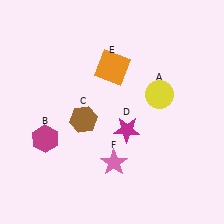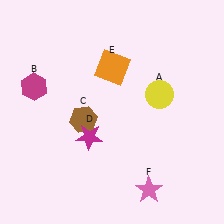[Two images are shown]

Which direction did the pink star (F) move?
The pink star (F) moved right.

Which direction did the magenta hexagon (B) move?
The magenta hexagon (B) moved up.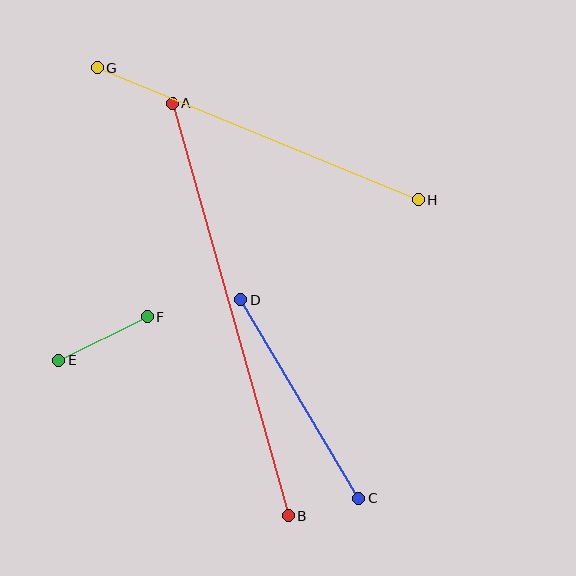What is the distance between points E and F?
The distance is approximately 99 pixels.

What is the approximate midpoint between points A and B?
The midpoint is at approximately (230, 309) pixels.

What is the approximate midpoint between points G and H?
The midpoint is at approximately (258, 134) pixels.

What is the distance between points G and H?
The distance is approximately 347 pixels.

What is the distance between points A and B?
The distance is approximately 428 pixels.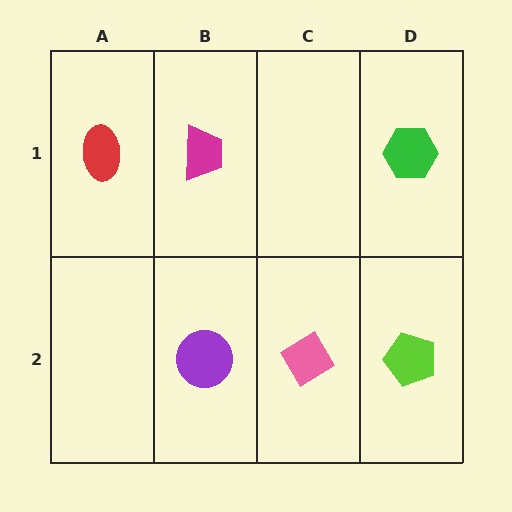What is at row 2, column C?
A pink diamond.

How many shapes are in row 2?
3 shapes.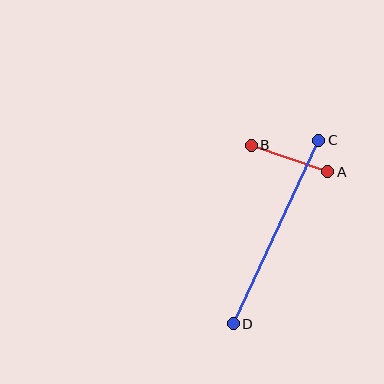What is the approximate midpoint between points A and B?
The midpoint is at approximately (290, 158) pixels.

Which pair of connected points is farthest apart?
Points C and D are farthest apart.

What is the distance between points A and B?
The distance is approximately 81 pixels.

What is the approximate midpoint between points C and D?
The midpoint is at approximately (276, 232) pixels.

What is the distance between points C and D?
The distance is approximately 202 pixels.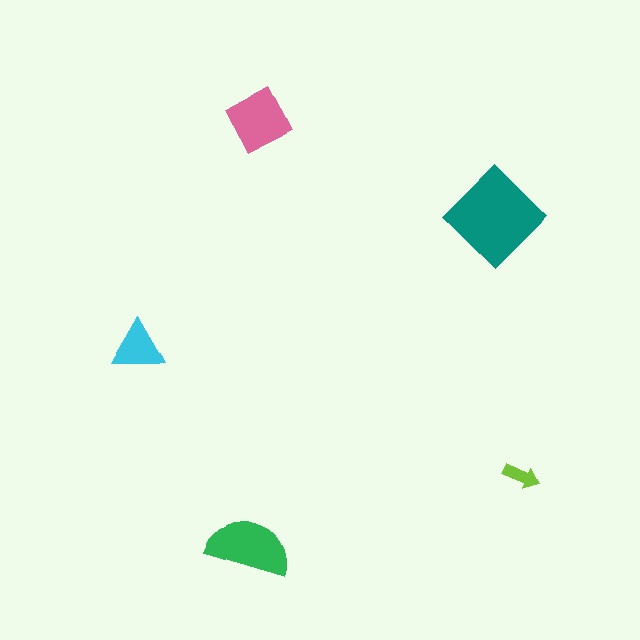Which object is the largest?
The teal diamond.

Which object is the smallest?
The lime arrow.